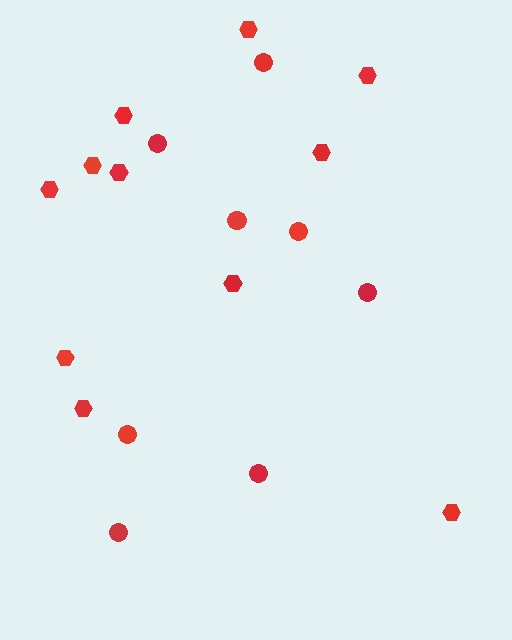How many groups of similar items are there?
There are 2 groups: one group of hexagons (11) and one group of circles (8).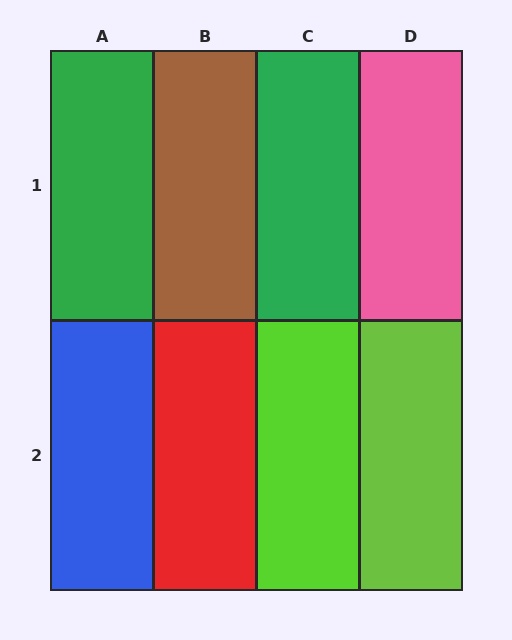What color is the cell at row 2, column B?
Red.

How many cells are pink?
1 cell is pink.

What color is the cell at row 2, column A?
Blue.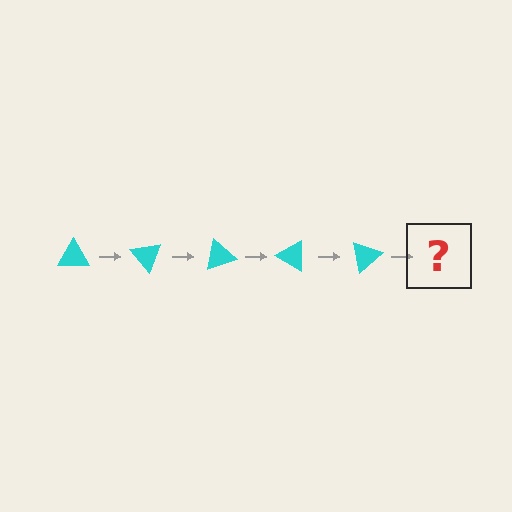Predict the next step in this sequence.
The next step is a cyan triangle rotated 250 degrees.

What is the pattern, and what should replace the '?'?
The pattern is that the triangle rotates 50 degrees each step. The '?' should be a cyan triangle rotated 250 degrees.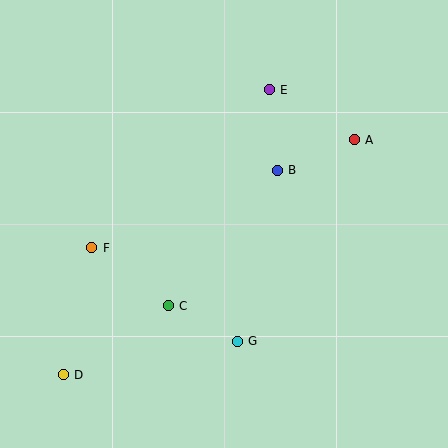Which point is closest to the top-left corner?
Point F is closest to the top-left corner.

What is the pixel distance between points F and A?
The distance between F and A is 284 pixels.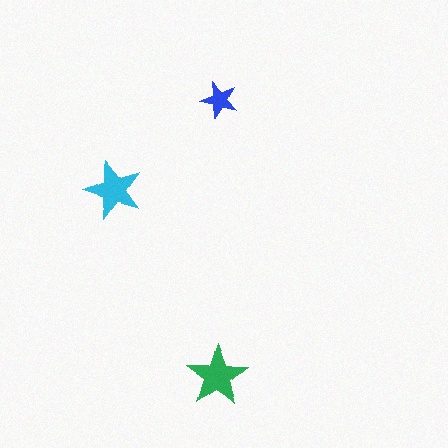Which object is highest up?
The blue star is topmost.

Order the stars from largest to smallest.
the green one, the cyan one, the blue one.